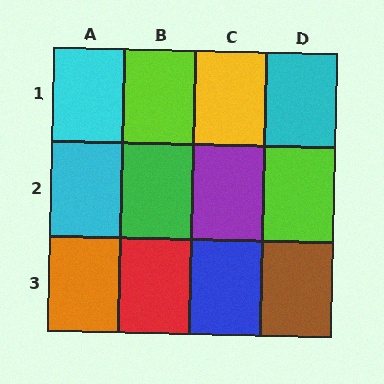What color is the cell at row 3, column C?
Blue.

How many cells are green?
1 cell is green.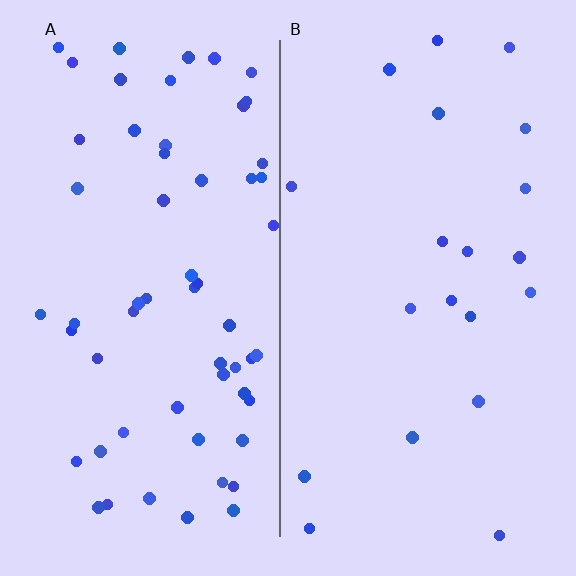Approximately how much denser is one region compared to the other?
Approximately 2.9× — region A over region B.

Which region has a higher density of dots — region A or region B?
A (the left).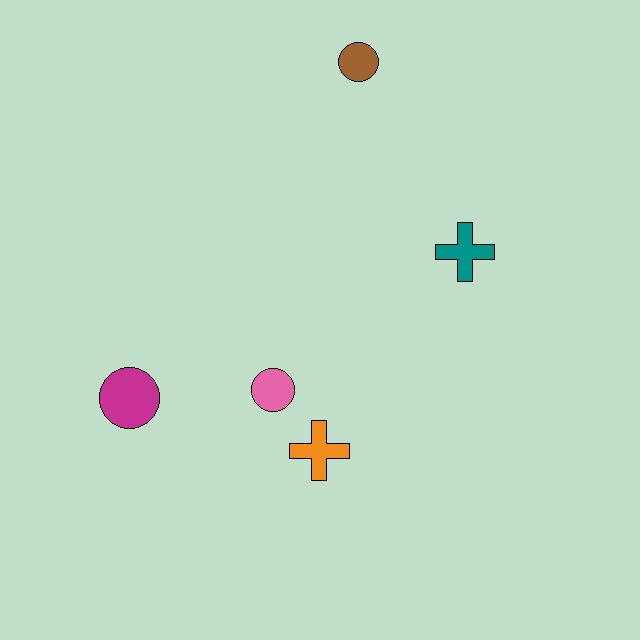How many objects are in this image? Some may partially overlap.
There are 5 objects.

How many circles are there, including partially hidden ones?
There are 3 circles.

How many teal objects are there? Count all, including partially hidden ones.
There is 1 teal object.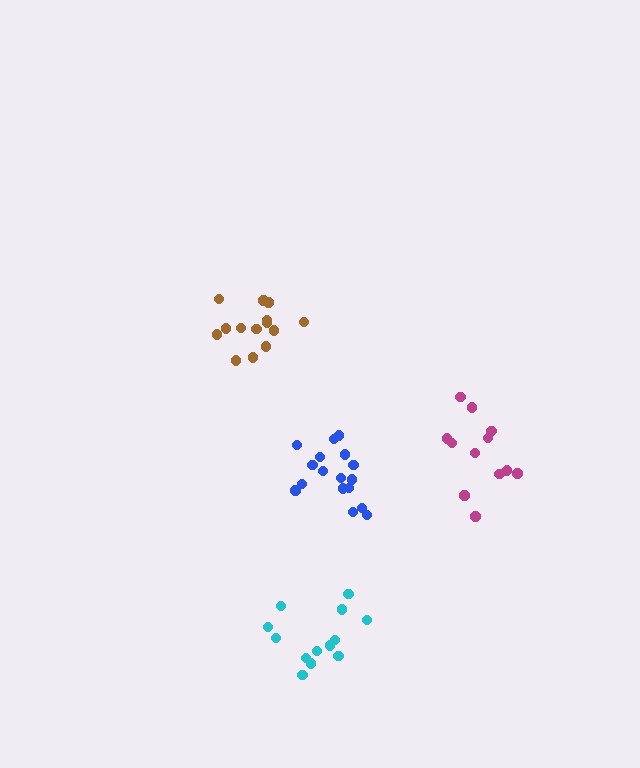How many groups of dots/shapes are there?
There are 4 groups.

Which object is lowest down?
The cyan cluster is bottommost.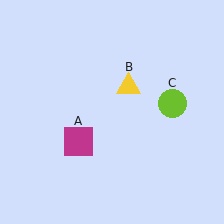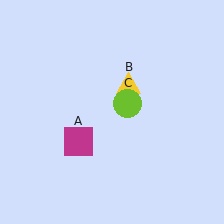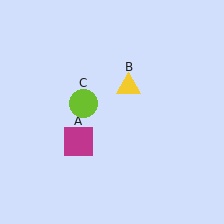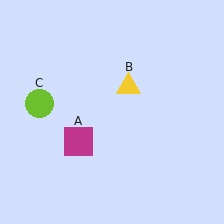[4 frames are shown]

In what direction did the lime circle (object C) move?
The lime circle (object C) moved left.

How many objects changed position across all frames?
1 object changed position: lime circle (object C).